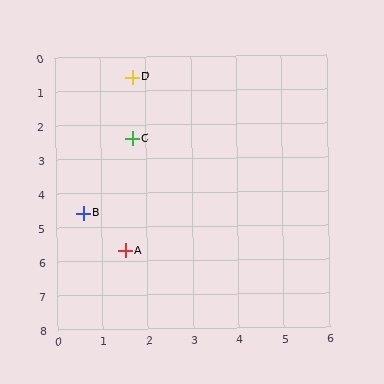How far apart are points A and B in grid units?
Points A and B are about 1.4 grid units apart.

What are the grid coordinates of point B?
Point B is at approximately (0.6, 4.6).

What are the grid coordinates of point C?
Point C is at approximately (1.7, 2.4).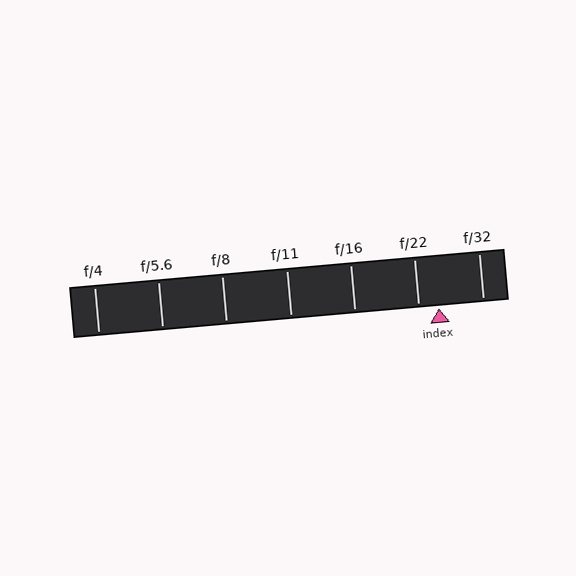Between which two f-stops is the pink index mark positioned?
The index mark is between f/22 and f/32.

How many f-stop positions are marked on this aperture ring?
There are 7 f-stop positions marked.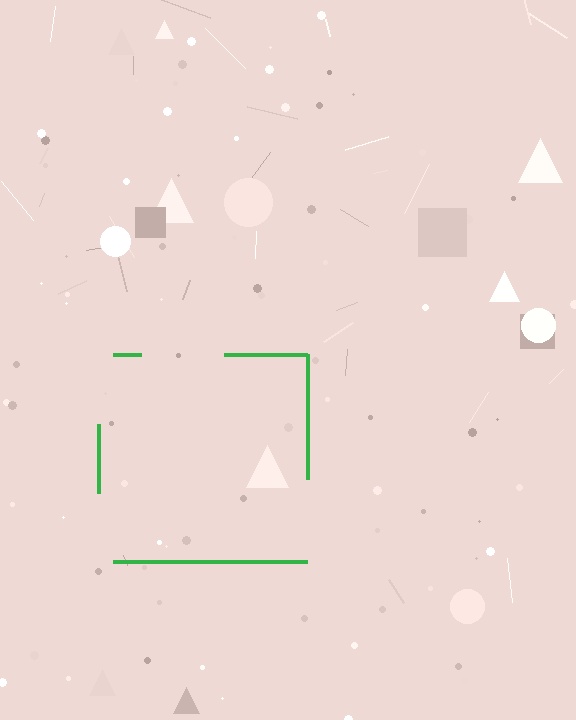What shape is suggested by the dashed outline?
The dashed outline suggests a square.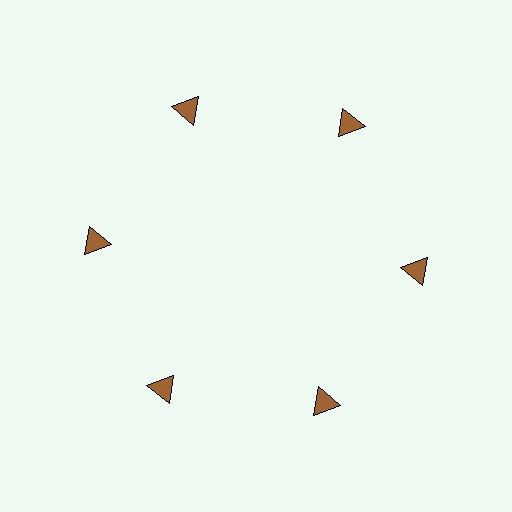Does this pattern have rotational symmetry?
Yes, this pattern has 6-fold rotational symmetry. It looks the same after rotating 60 degrees around the center.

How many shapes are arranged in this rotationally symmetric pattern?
There are 6 shapes, arranged in 6 groups of 1.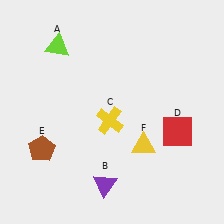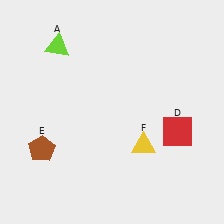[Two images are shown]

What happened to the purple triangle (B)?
The purple triangle (B) was removed in Image 2. It was in the bottom-left area of Image 1.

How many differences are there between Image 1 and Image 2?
There are 2 differences between the two images.